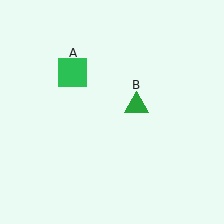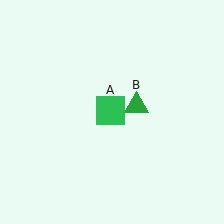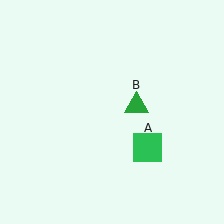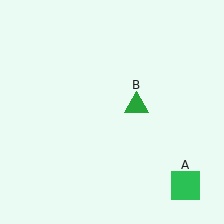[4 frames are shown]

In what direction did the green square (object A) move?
The green square (object A) moved down and to the right.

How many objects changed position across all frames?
1 object changed position: green square (object A).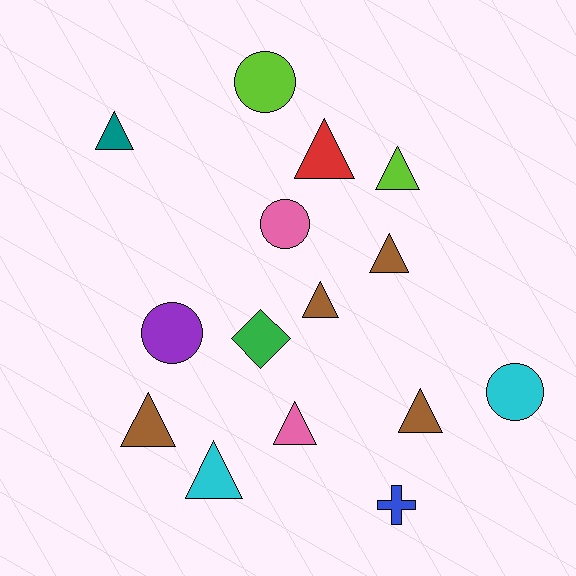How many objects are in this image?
There are 15 objects.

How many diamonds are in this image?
There is 1 diamond.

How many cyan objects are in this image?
There are 2 cyan objects.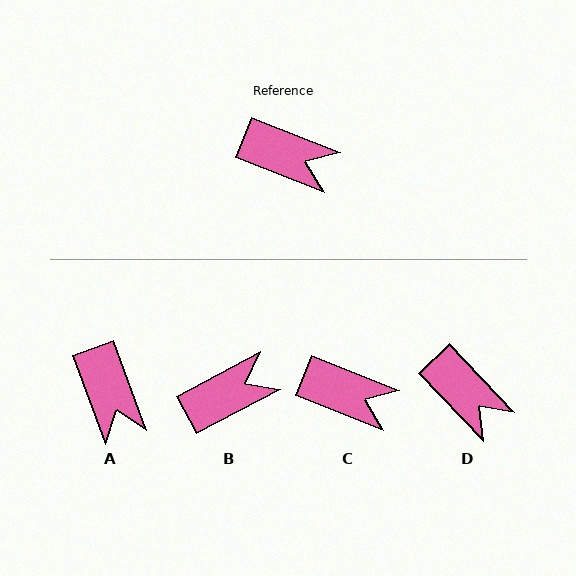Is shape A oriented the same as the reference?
No, it is off by about 48 degrees.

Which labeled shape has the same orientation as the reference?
C.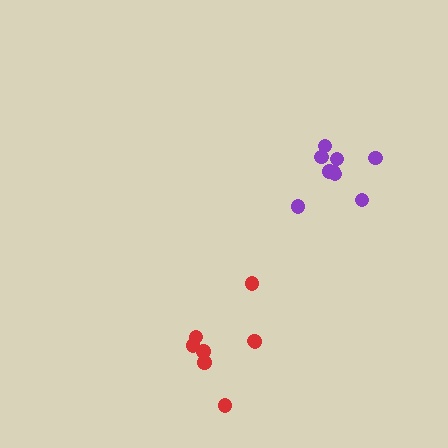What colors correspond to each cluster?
The clusters are colored: purple, red.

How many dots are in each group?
Group 1: 9 dots, Group 2: 8 dots (17 total).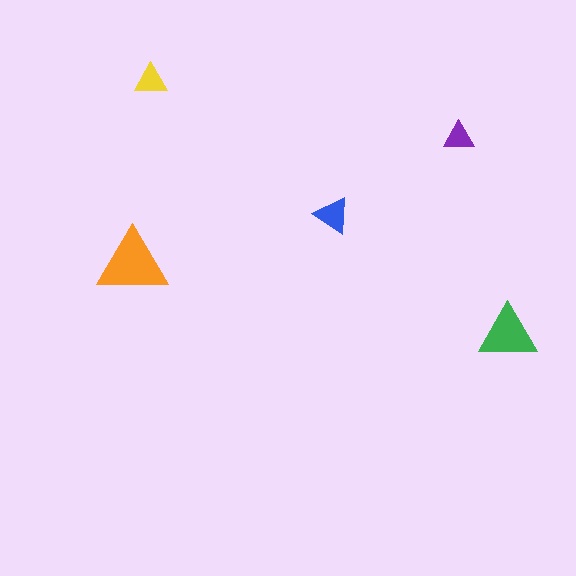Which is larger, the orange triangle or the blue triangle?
The orange one.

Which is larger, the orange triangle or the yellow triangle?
The orange one.